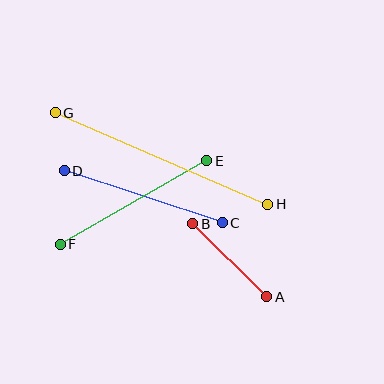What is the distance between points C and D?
The distance is approximately 166 pixels.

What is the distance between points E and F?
The distance is approximately 168 pixels.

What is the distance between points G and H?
The distance is approximately 232 pixels.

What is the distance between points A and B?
The distance is approximately 104 pixels.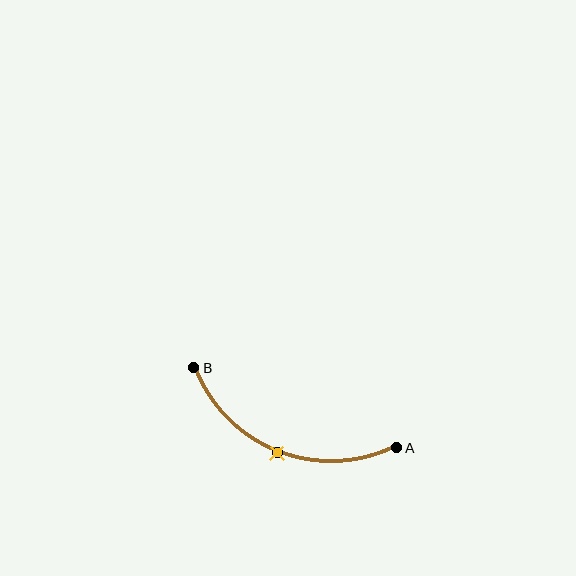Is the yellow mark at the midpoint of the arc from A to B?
Yes. The yellow mark lies on the arc at equal arc-length from both A and B — it is the arc midpoint.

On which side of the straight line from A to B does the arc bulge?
The arc bulges below the straight line connecting A and B.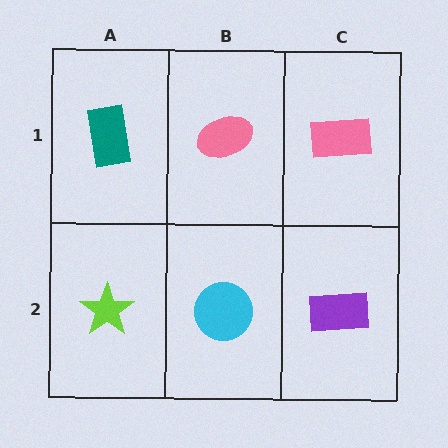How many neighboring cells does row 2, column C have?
2.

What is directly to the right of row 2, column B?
A purple rectangle.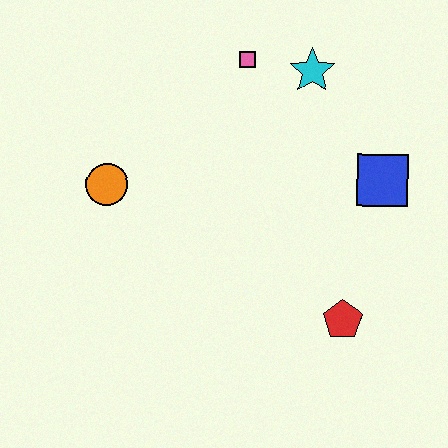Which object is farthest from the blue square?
The orange circle is farthest from the blue square.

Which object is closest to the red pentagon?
The blue square is closest to the red pentagon.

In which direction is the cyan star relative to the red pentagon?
The cyan star is above the red pentagon.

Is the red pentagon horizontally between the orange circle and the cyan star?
No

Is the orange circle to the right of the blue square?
No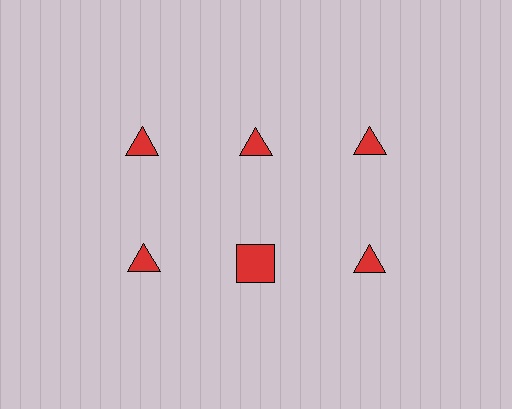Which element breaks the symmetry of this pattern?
The red square in the second row, second from left column breaks the symmetry. All other shapes are red triangles.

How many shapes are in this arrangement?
There are 6 shapes arranged in a grid pattern.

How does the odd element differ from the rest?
It has a different shape: square instead of triangle.